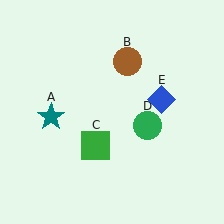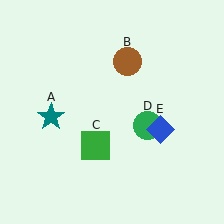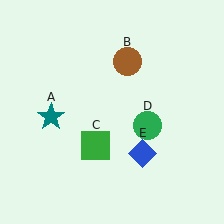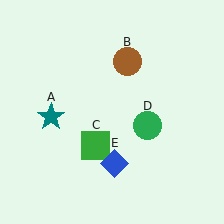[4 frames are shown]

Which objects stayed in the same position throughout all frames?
Teal star (object A) and brown circle (object B) and green square (object C) and green circle (object D) remained stationary.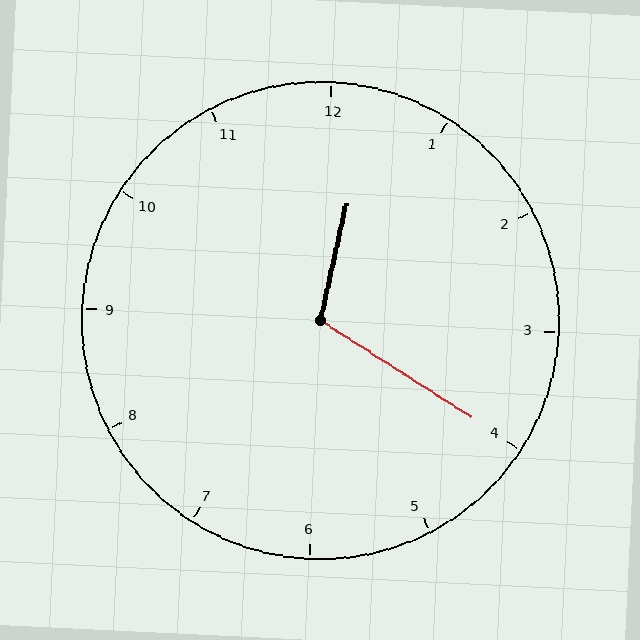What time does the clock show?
12:20.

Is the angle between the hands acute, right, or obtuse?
It is obtuse.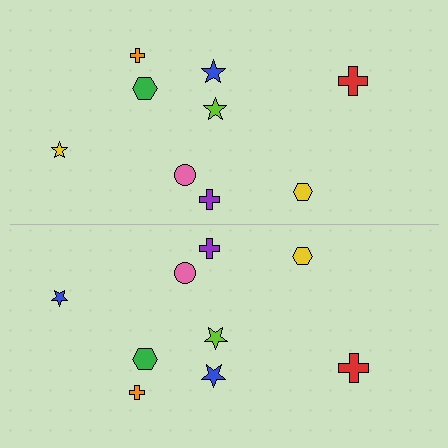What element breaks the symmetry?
The blue star on the bottom side breaks the symmetry — its mirror counterpart is yellow.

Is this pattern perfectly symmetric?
No, the pattern is not perfectly symmetric. The blue star on the bottom side breaks the symmetry — its mirror counterpart is yellow.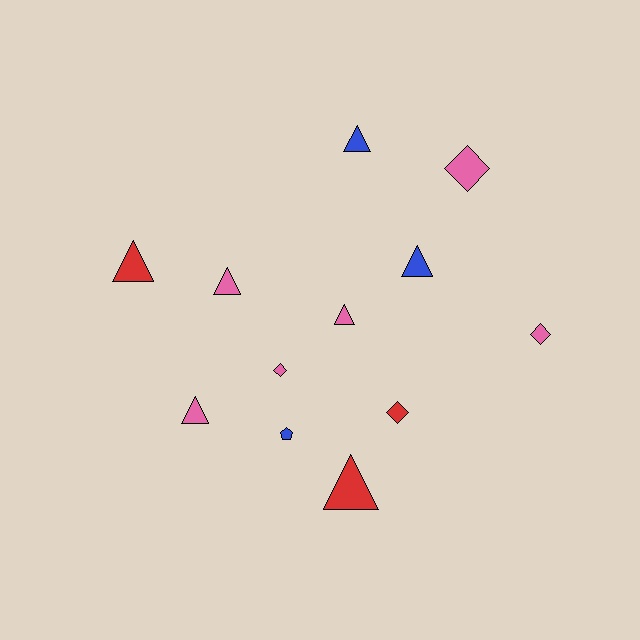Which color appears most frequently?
Pink, with 6 objects.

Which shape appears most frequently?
Triangle, with 7 objects.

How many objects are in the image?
There are 12 objects.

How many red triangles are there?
There are 2 red triangles.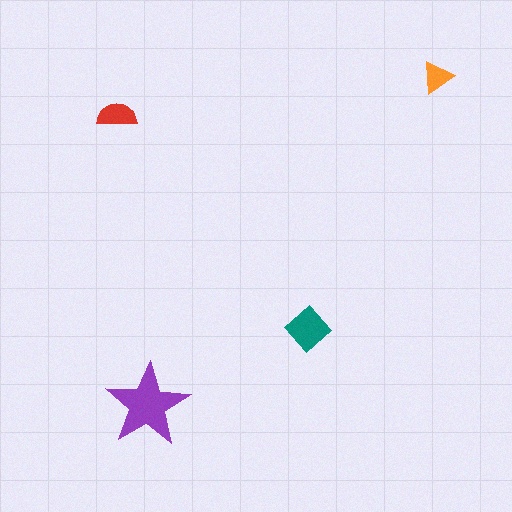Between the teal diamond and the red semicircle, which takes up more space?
The teal diamond.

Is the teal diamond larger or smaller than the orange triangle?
Larger.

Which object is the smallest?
The orange triangle.